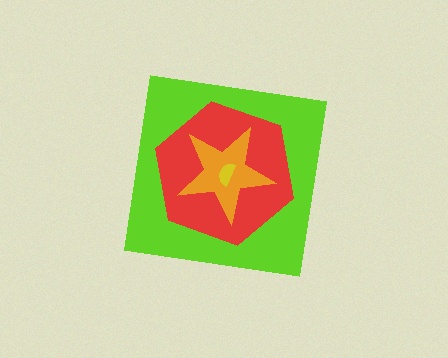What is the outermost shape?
The lime square.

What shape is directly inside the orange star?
The yellow semicircle.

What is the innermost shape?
The yellow semicircle.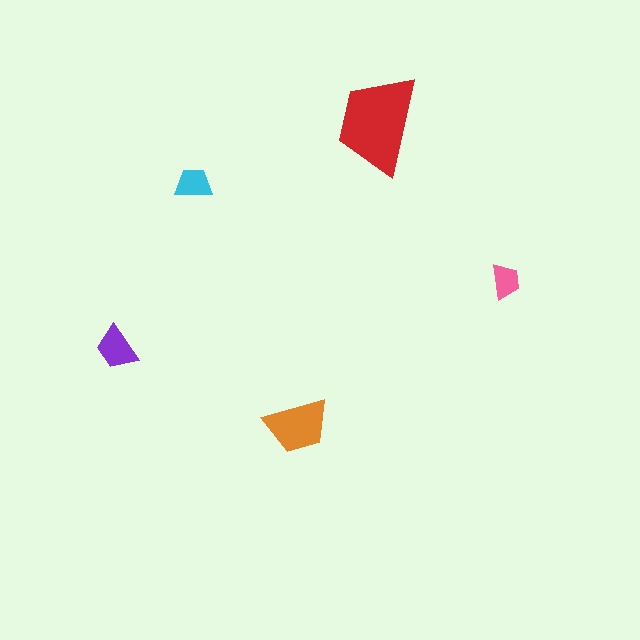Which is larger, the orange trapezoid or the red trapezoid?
The red one.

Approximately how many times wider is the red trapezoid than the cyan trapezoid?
About 2.5 times wider.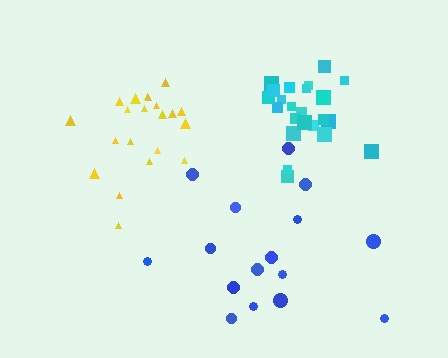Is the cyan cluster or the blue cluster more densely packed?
Cyan.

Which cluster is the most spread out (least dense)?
Blue.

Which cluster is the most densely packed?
Cyan.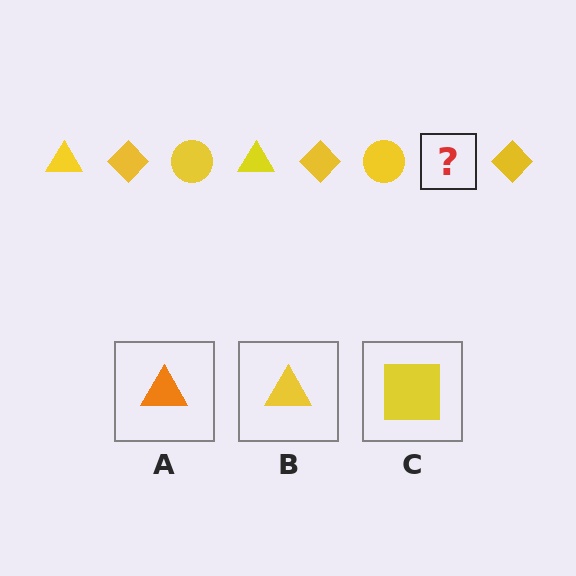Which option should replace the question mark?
Option B.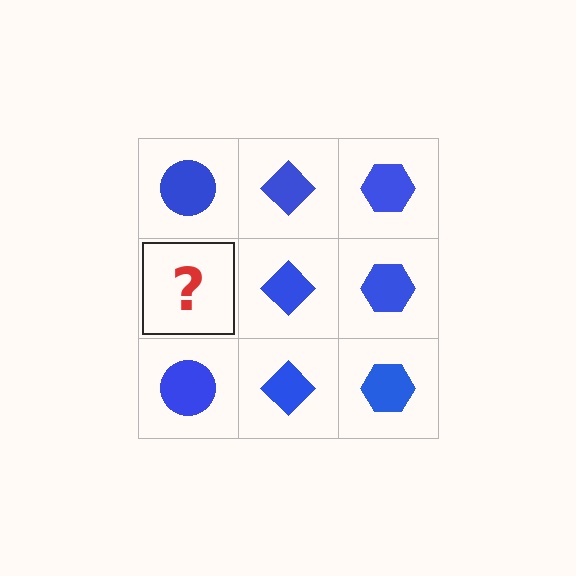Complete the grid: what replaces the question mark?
The question mark should be replaced with a blue circle.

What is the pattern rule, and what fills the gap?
The rule is that each column has a consistent shape. The gap should be filled with a blue circle.